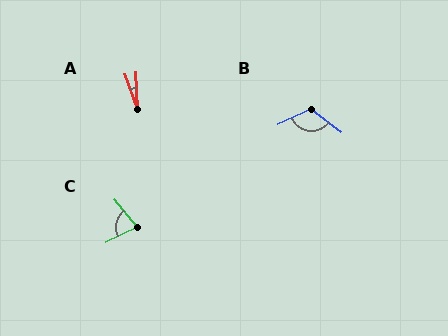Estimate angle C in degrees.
Approximately 78 degrees.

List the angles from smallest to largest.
A (18°), C (78°), B (118°).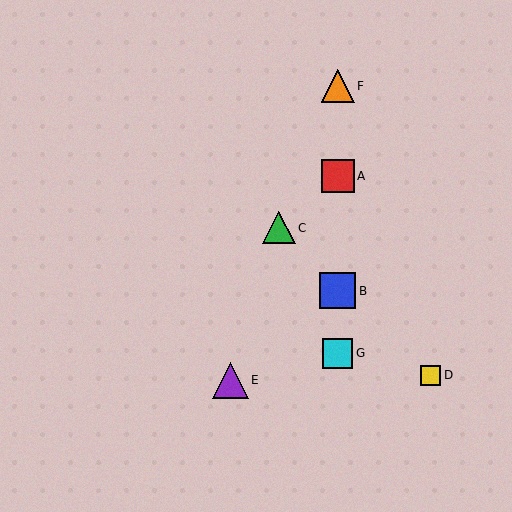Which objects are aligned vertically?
Objects A, B, F, G are aligned vertically.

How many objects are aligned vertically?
4 objects (A, B, F, G) are aligned vertically.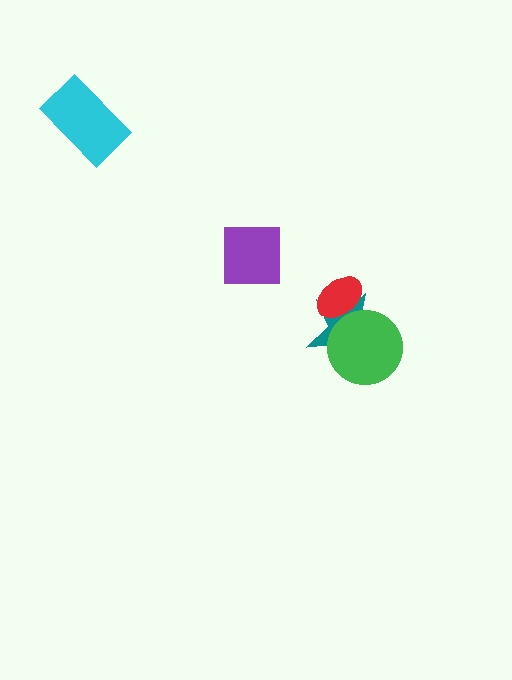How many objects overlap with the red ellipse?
2 objects overlap with the red ellipse.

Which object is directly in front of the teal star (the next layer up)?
The green circle is directly in front of the teal star.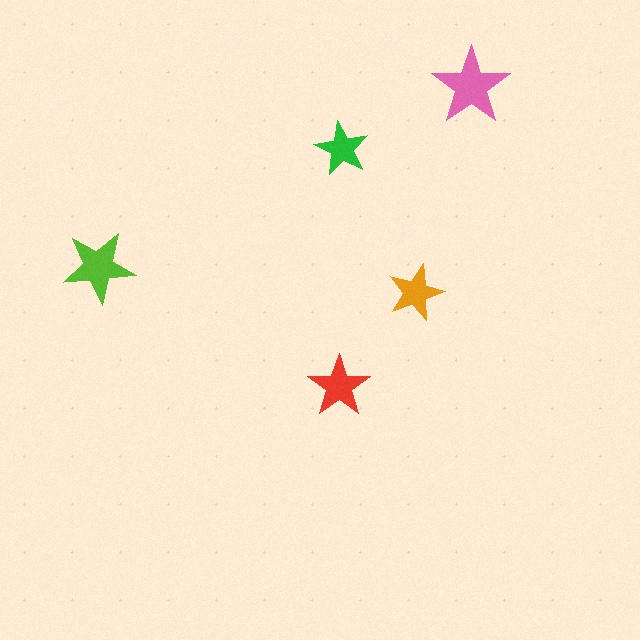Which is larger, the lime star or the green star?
The lime one.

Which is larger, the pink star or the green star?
The pink one.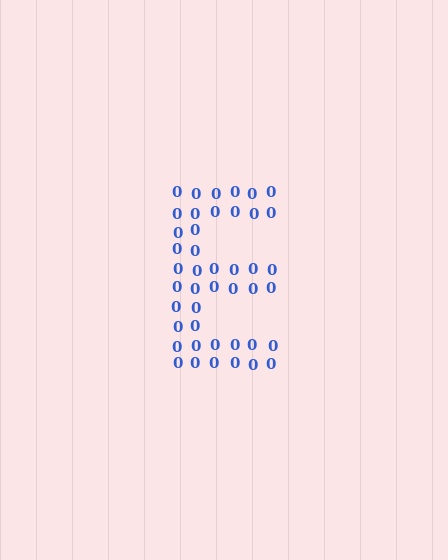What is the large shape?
The large shape is the letter E.